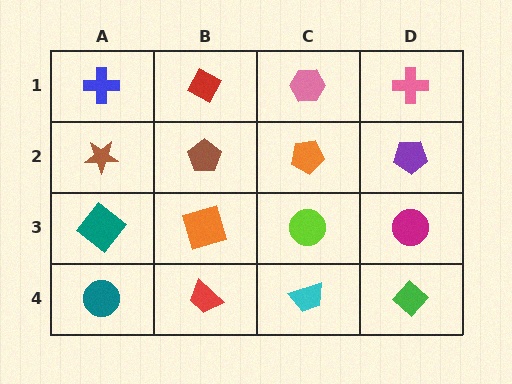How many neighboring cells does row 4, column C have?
3.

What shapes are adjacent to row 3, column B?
A brown pentagon (row 2, column B), a red trapezoid (row 4, column B), a teal diamond (row 3, column A), a lime circle (row 3, column C).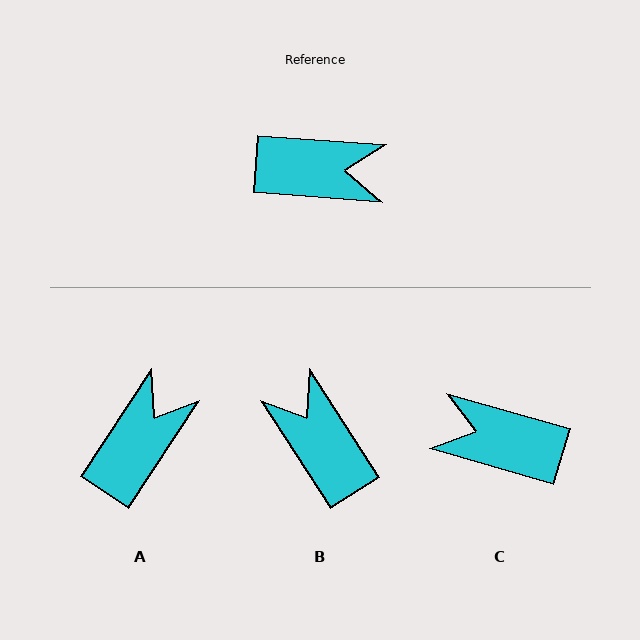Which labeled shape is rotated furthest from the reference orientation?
C, about 168 degrees away.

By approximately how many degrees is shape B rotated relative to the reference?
Approximately 127 degrees counter-clockwise.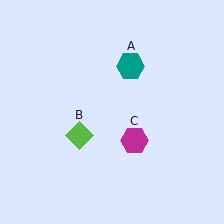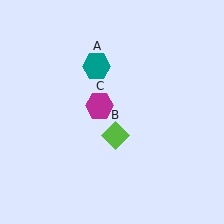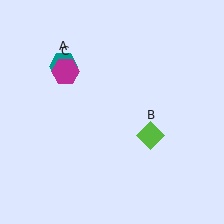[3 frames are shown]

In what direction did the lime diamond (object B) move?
The lime diamond (object B) moved right.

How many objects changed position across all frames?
3 objects changed position: teal hexagon (object A), lime diamond (object B), magenta hexagon (object C).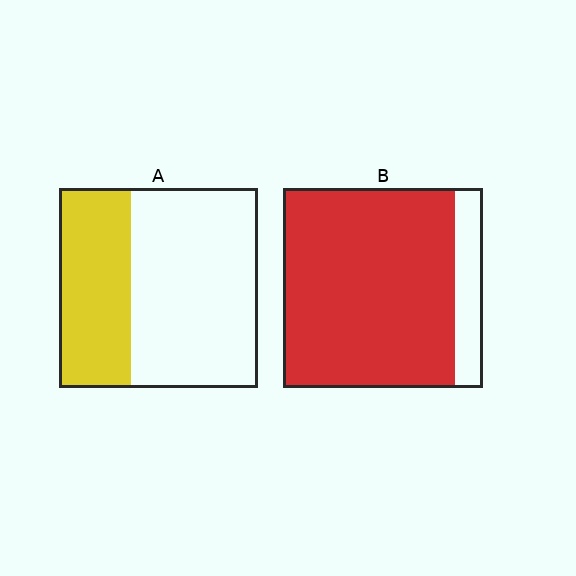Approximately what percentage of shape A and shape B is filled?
A is approximately 35% and B is approximately 85%.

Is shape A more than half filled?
No.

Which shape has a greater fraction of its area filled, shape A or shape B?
Shape B.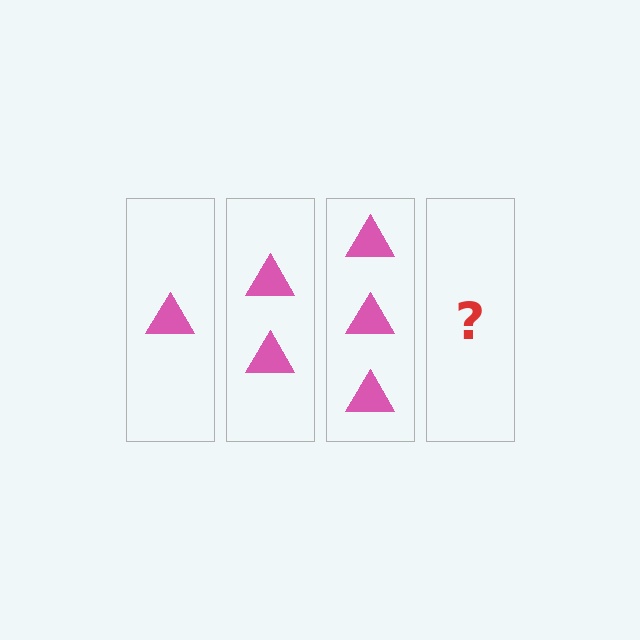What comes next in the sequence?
The next element should be 4 triangles.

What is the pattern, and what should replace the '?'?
The pattern is that each step adds one more triangle. The '?' should be 4 triangles.